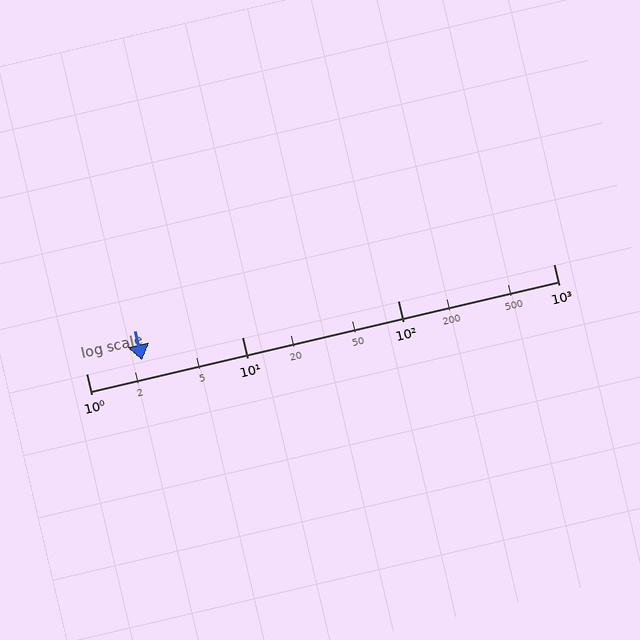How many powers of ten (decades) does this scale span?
The scale spans 3 decades, from 1 to 1000.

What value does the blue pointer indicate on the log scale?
The pointer indicates approximately 2.3.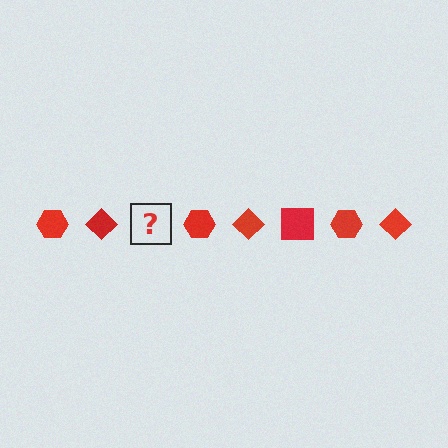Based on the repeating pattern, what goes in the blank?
The blank should be a red square.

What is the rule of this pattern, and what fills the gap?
The rule is that the pattern cycles through hexagon, diamond, square shapes in red. The gap should be filled with a red square.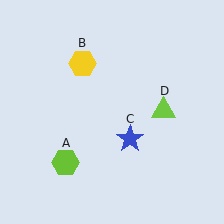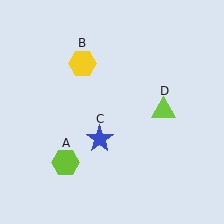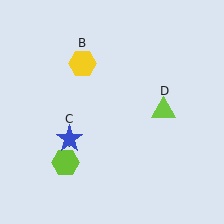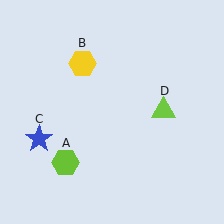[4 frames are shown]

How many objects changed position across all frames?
1 object changed position: blue star (object C).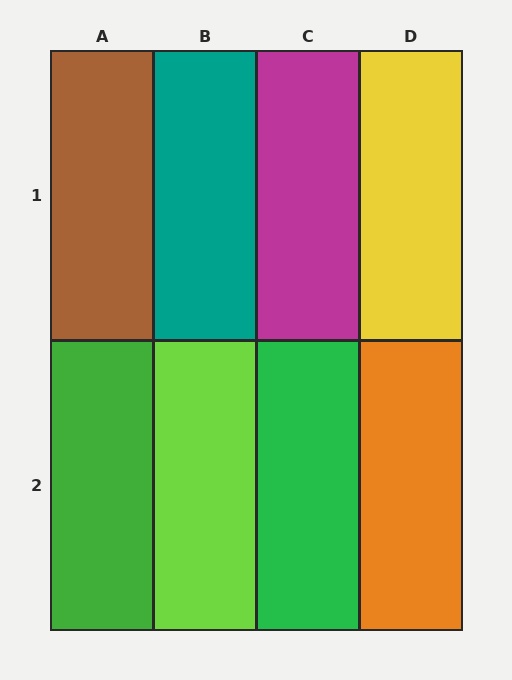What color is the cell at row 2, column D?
Orange.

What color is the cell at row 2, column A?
Green.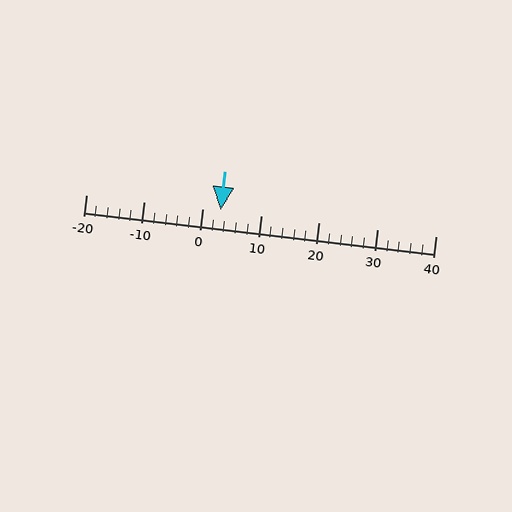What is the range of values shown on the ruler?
The ruler shows values from -20 to 40.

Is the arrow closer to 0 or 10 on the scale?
The arrow is closer to 0.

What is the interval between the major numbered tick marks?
The major tick marks are spaced 10 units apart.